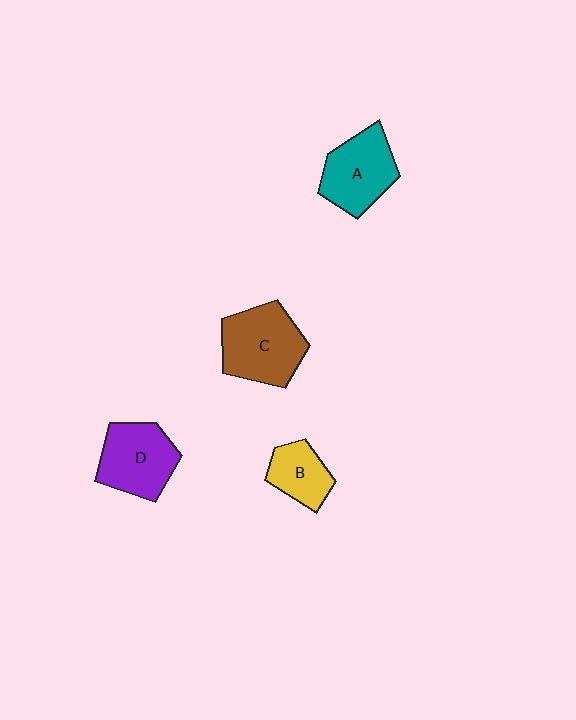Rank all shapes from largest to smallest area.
From largest to smallest: C (brown), A (teal), D (purple), B (yellow).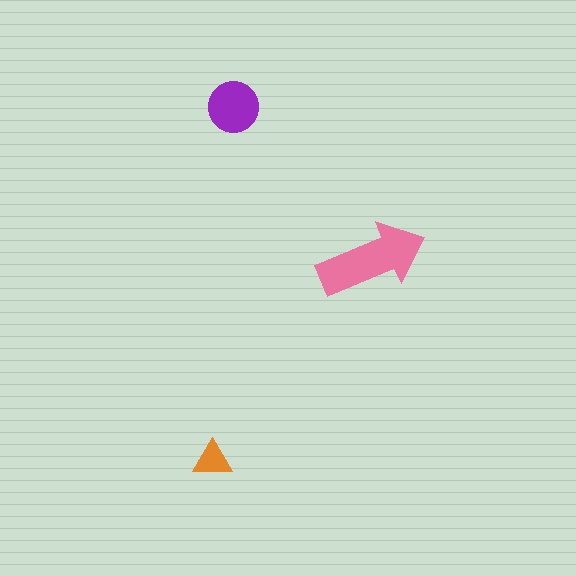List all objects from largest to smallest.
The pink arrow, the purple circle, the orange triangle.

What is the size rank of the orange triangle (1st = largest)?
3rd.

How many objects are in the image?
There are 3 objects in the image.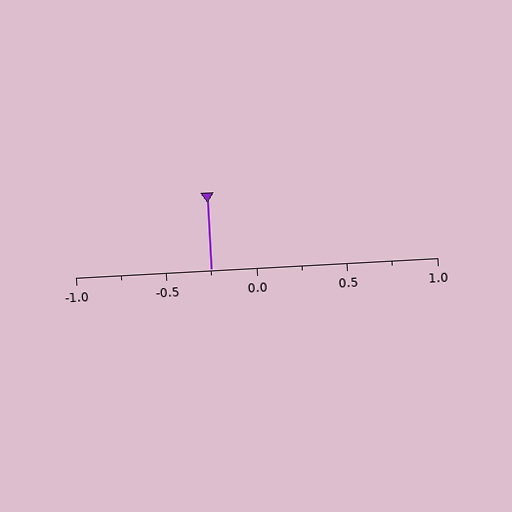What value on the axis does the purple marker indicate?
The marker indicates approximately -0.25.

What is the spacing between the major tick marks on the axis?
The major ticks are spaced 0.5 apart.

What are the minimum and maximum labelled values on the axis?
The axis runs from -1.0 to 1.0.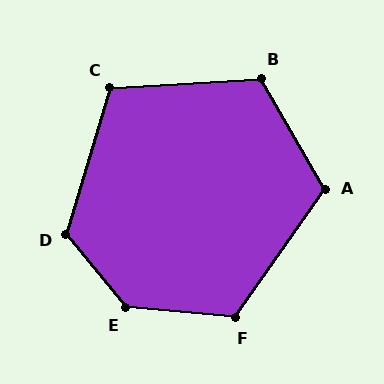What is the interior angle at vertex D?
Approximately 124 degrees (obtuse).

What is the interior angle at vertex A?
Approximately 115 degrees (obtuse).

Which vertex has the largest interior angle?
E, at approximately 135 degrees.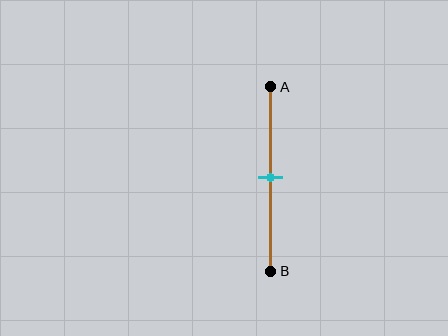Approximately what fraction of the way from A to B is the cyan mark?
The cyan mark is approximately 50% of the way from A to B.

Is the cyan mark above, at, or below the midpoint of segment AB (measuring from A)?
The cyan mark is approximately at the midpoint of segment AB.